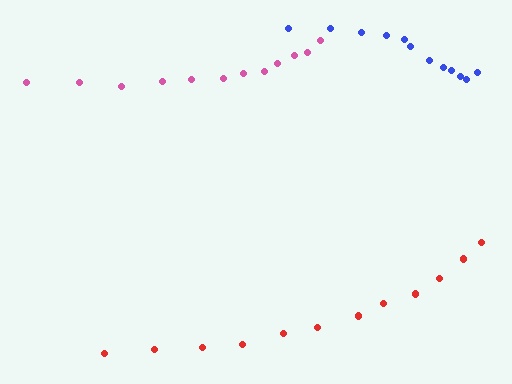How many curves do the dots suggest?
There are 3 distinct paths.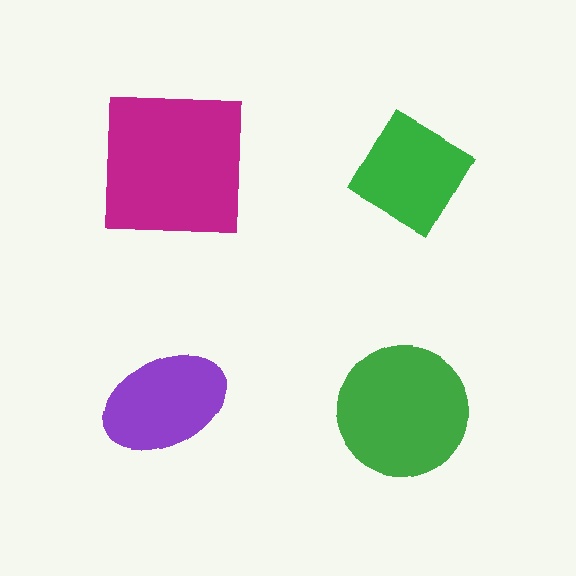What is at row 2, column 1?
A purple ellipse.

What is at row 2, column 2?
A green circle.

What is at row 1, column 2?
A green diamond.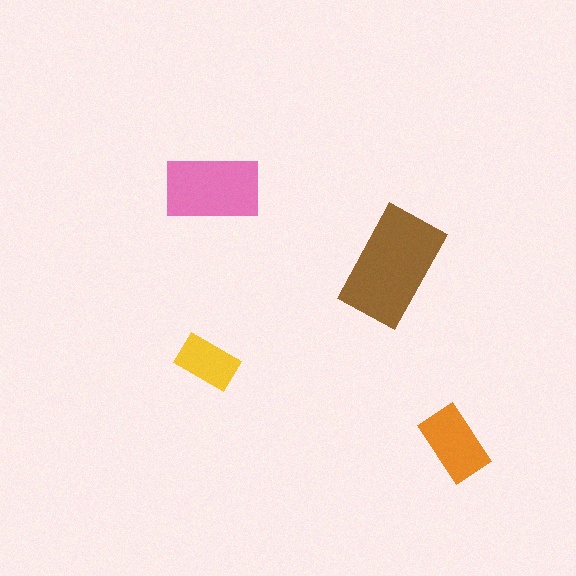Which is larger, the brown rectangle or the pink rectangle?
The brown one.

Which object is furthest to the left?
The yellow rectangle is leftmost.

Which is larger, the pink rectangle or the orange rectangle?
The pink one.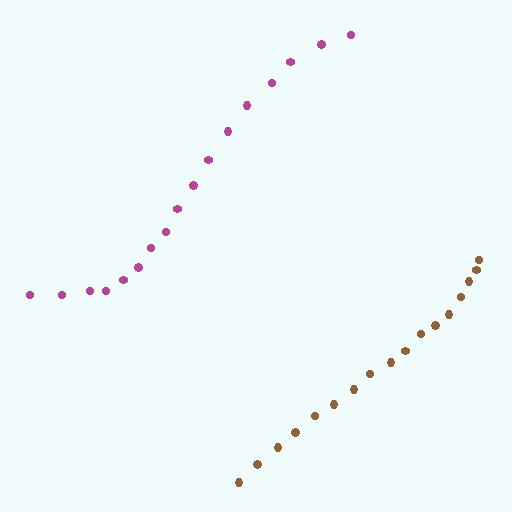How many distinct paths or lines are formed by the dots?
There are 2 distinct paths.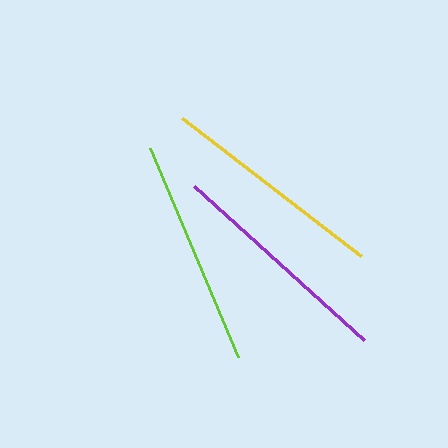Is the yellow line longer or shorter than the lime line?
The lime line is longer than the yellow line.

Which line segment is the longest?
The purple line is the longest at approximately 229 pixels.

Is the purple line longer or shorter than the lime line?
The purple line is longer than the lime line.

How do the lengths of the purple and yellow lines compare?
The purple and yellow lines are approximately the same length.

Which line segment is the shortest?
The yellow line is the shortest at approximately 226 pixels.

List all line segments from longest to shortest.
From longest to shortest: purple, lime, yellow.